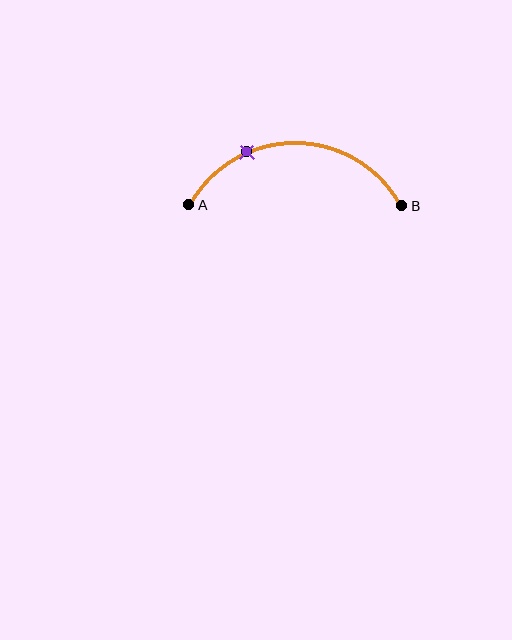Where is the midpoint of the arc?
The arc midpoint is the point on the curve farthest from the straight line joining A and B. It sits above that line.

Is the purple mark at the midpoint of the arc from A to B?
No. The purple mark lies on the arc but is closer to endpoint A. The arc midpoint would be at the point on the curve equidistant along the arc from both A and B.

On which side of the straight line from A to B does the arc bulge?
The arc bulges above the straight line connecting A and B.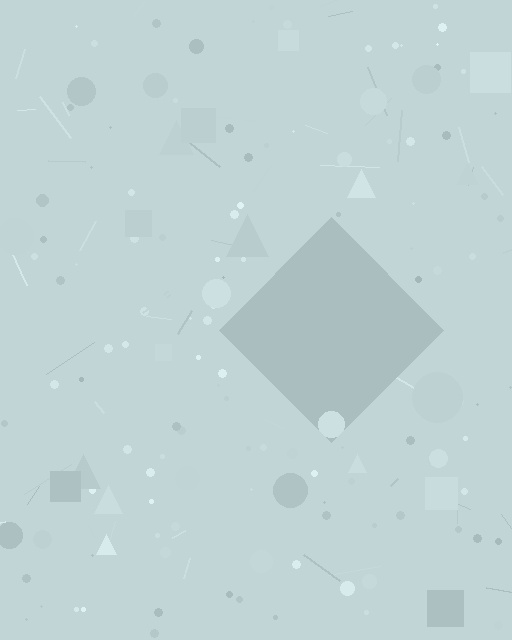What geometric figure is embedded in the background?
A diamond is embedded in the background.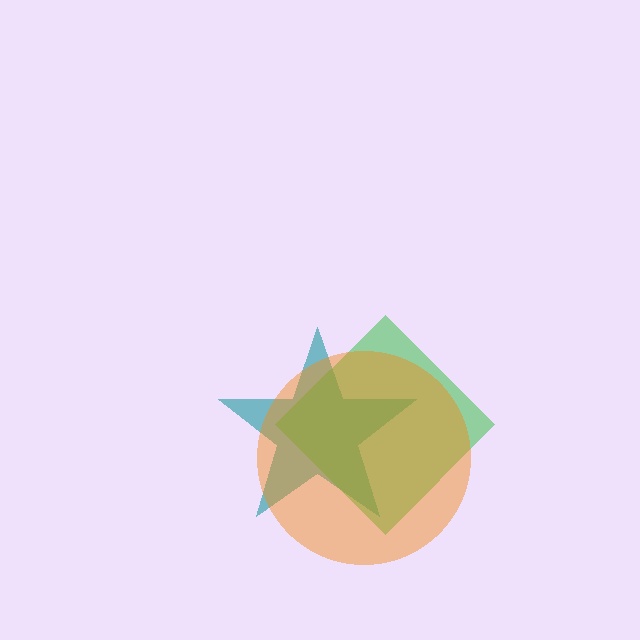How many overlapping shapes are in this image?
There are 3 overlapping shapes in the image.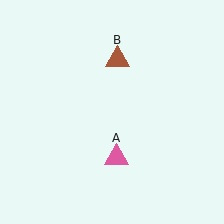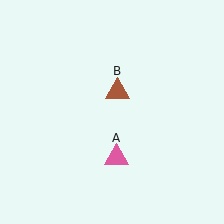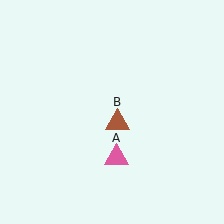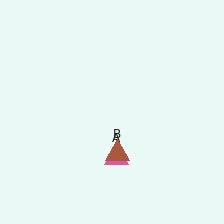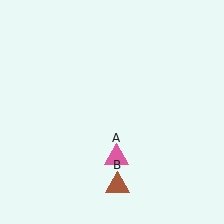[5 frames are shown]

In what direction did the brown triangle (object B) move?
The brown triangle (object B) moved down.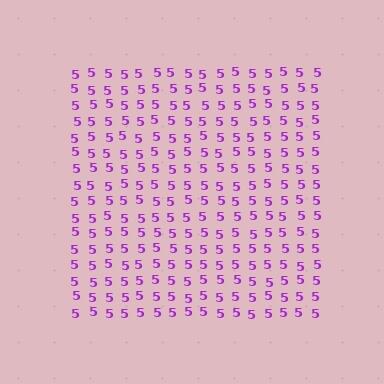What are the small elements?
The small elements are digit 5's.